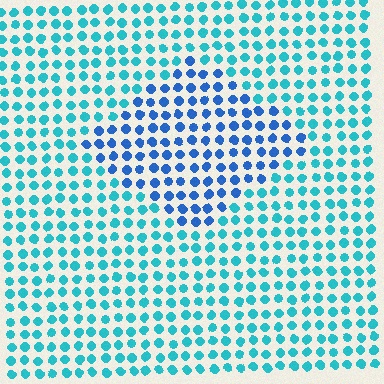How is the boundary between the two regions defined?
The boundary is defined purely by a slight shift in hue (about 34 degrees). Spacing, size, and orientation are identical on both sides.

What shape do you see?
I see a diamond.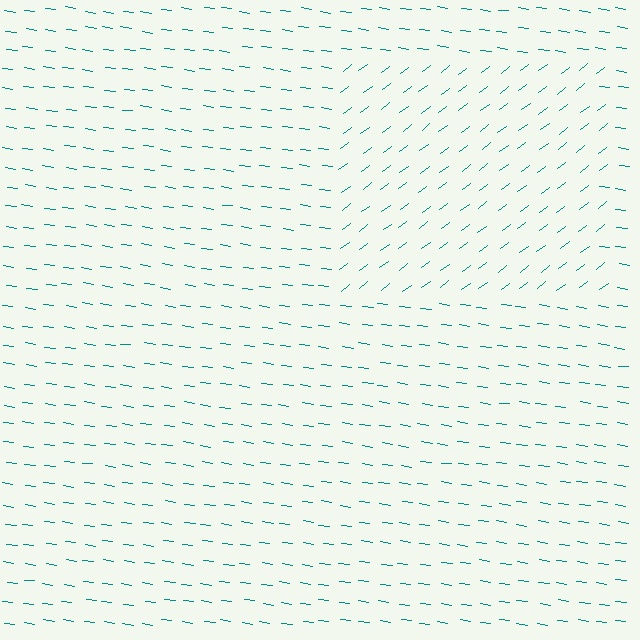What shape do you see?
I see a rectangle.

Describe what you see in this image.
The image is filled with small teal line segments. A rectangle region in the image has lines oriented differently from the surrounding lines, creating a visible texture boundary.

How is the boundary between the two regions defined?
The boundary is defined purely by a change in line orientation (approximately 45 degrees difference). All lines are the same color and thickness.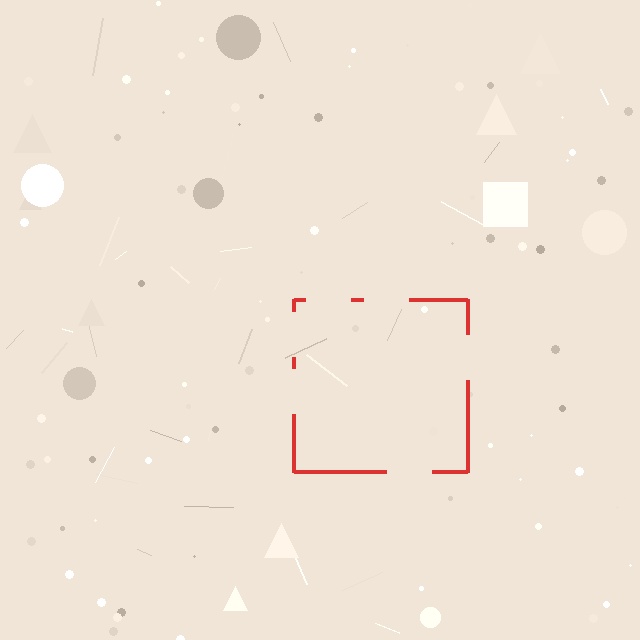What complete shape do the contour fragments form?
The contour fragments form a square.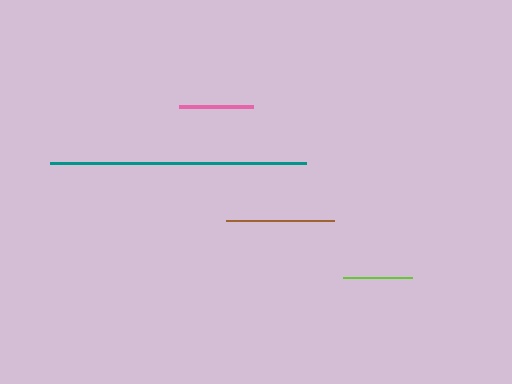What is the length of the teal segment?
The teal segment is approximately 256 pixels long.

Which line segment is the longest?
The teal line is the longest at approximately 256 pixels.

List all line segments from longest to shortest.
From longest to shortest: teal, brown, pink, lime.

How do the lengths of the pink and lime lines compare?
The pink and lime lines are approximately the same length.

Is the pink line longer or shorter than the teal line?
The teal line is longer than the pink line.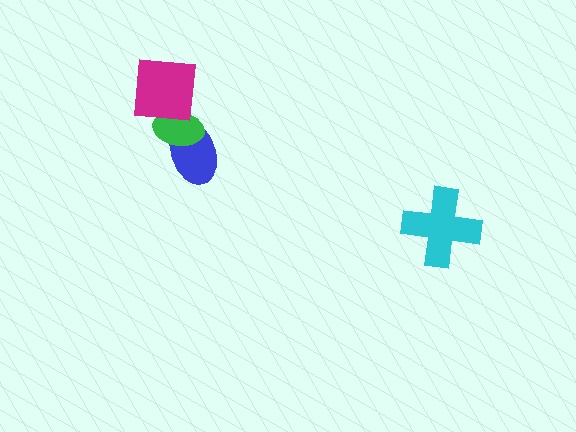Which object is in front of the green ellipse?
The magenta square is in front of the green ellipse.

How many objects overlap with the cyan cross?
0 objects overlap with the cyan cross.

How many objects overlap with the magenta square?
1 object overlaps with the magenta square.